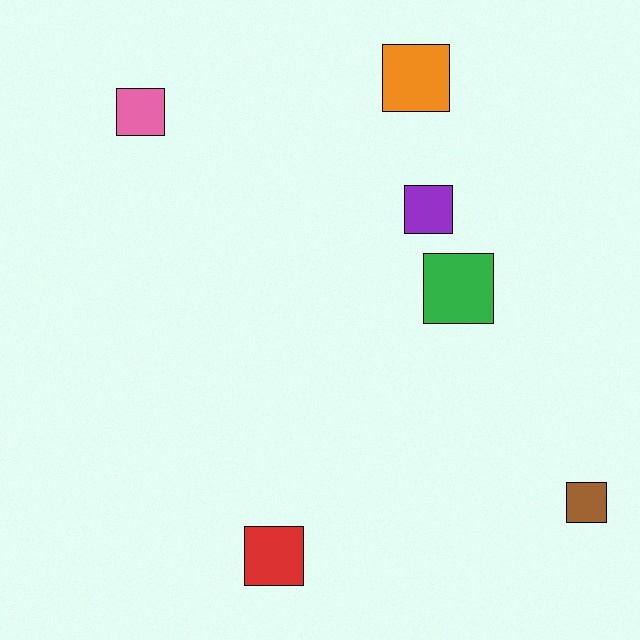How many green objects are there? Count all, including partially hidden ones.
There is 1 green object.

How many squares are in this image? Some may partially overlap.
There are 6 squares.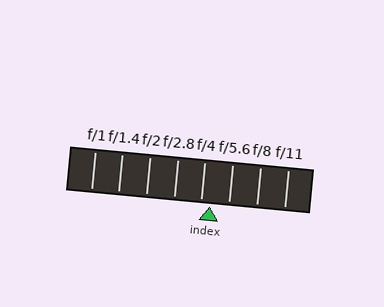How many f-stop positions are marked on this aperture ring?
There are 8 f-stop positions marked.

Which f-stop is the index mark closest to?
The index mark is closest to f/4.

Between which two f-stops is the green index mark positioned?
The index mark is between f/4 and f/5.6.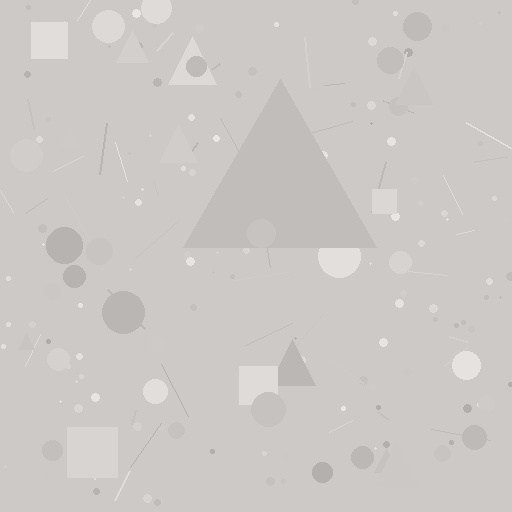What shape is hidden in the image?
A triangle is hidden in the image.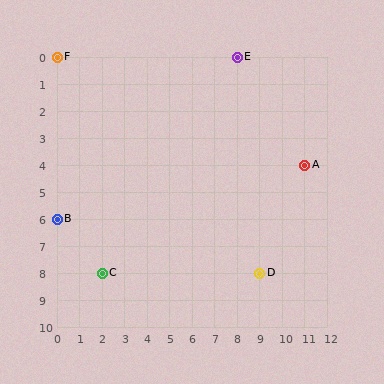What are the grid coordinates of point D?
Point D is at grid coordinates (9, 8).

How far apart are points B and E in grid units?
Points B and E are 8 columns and 6 rows apart (about 10.0 grid units diagonally).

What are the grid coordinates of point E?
Point E is at grid coordinates (8, 0).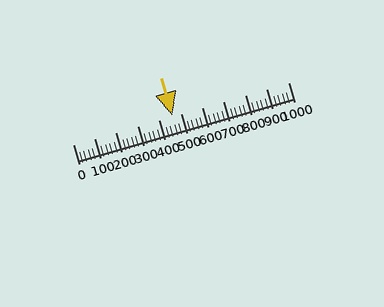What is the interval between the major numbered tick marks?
The major tick marks are spaced 100 units apart.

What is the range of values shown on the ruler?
The ruler shows values from 0 to 1000.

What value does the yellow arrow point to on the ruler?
The yellow arrow points to approximately 462.